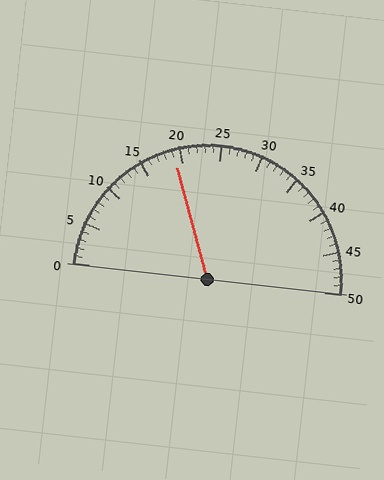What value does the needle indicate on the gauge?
The needle indicates approximately 19.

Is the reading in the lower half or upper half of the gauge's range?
The reading is in the lower half of the range (0 to 50).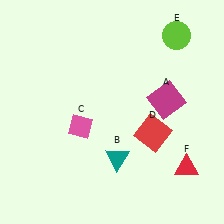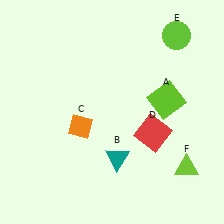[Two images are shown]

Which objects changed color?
A changed from magenta to lime. C changed from pink to orange. F changed from red to lime.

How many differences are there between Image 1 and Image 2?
There are 3 differences between the two images.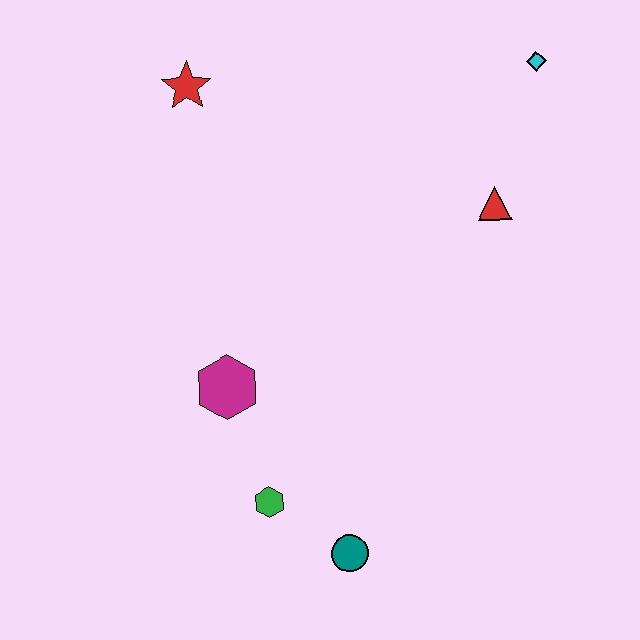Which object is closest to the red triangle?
The cyan diamond is closest to the red triangle.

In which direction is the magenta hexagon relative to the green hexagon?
The magenta hexagon is above the green hexagon.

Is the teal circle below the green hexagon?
Yes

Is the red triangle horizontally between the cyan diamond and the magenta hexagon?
Yes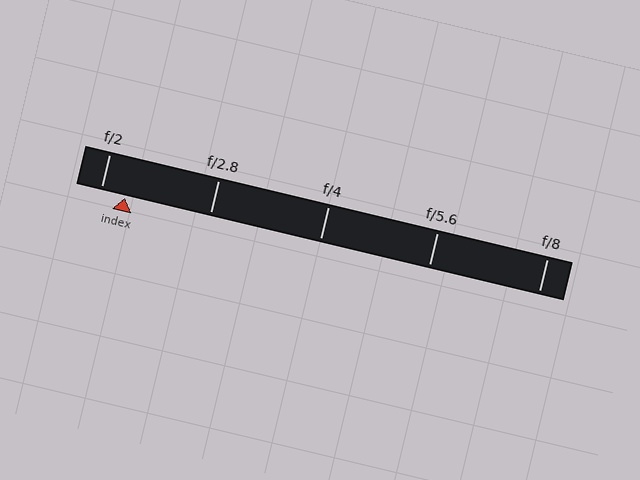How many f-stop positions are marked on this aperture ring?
There are 5 f-stop positions marked.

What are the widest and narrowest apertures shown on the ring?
The widest aperture shown is f/2 and the narrowest is f/8.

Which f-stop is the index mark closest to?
The index mark is closest to f/2.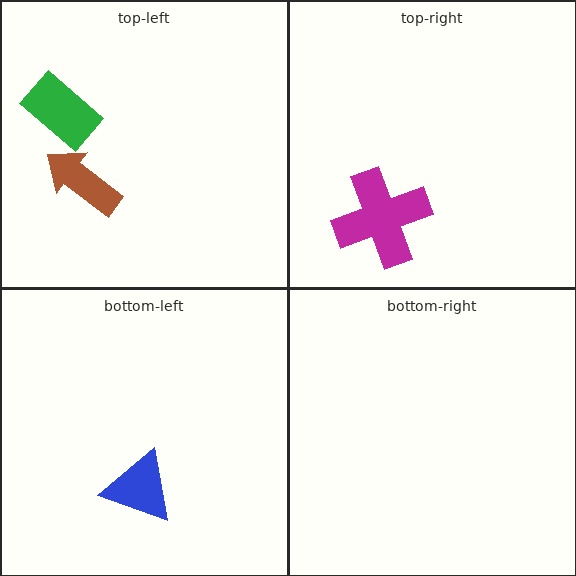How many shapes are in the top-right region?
1.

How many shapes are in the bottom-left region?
1.